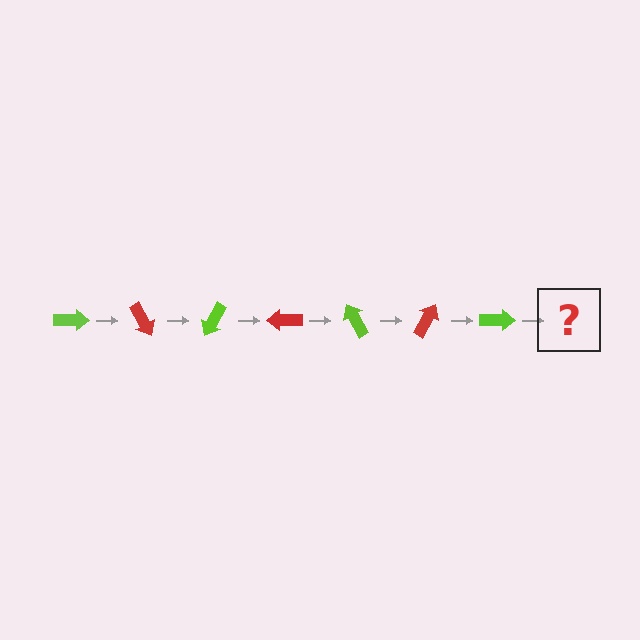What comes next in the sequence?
The next element should be a red arrow, rotated 420 degrees from the start.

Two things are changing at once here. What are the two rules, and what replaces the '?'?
The two rules are that it rotates 60 degrees each step and the color cycles through lime and red. The '?' should be a red arrow, rotated 420 degrees from the start.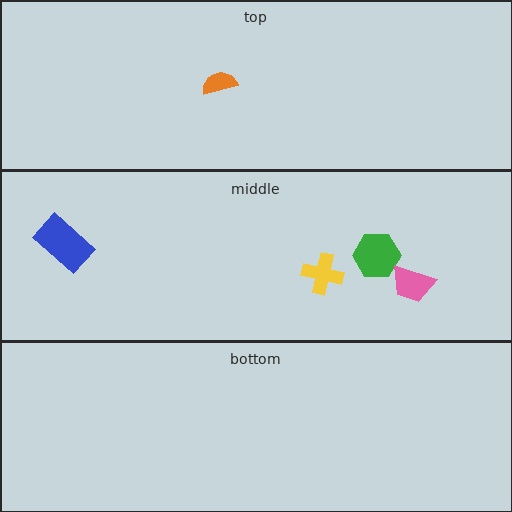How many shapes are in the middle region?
4.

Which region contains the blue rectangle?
The middle region.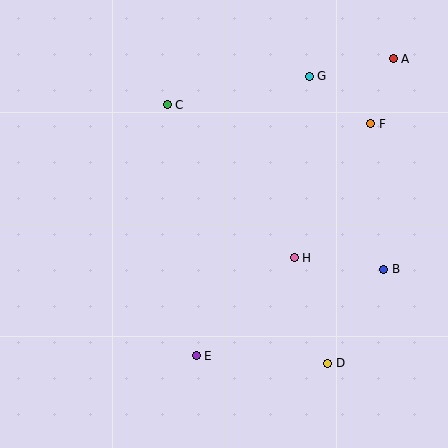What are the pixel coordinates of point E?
Point E is at (196, 356).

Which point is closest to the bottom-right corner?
Point D is closest to the bottom-right corner.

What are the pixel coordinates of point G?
Point G is at (309, 76).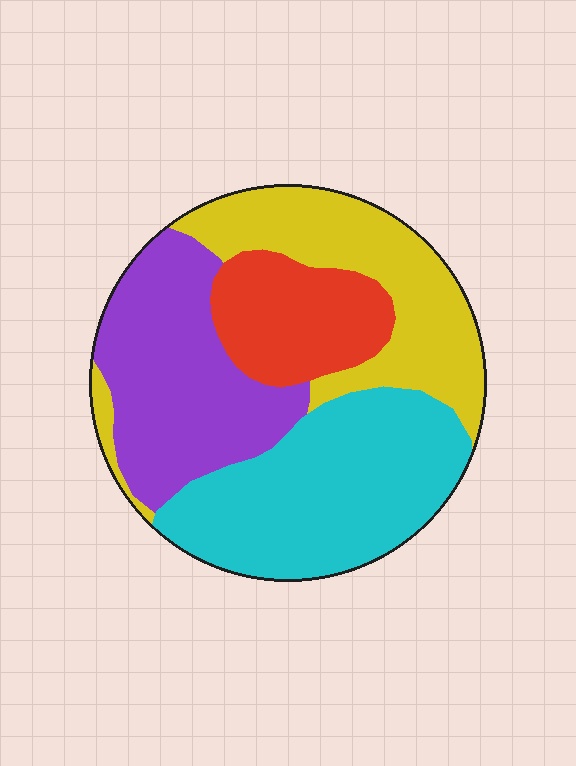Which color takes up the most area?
Cyan, at roughly 30%.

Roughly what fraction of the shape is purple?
Purple takes up about one quarter (1/4) of the shape.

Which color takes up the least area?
Red, at roughly 15%.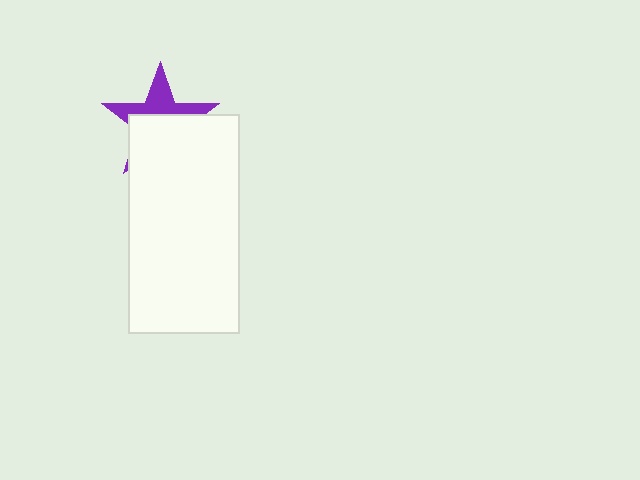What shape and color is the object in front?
The object in front is a white rectangle.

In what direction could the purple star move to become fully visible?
The purple star could move up. That would shift it out from behind the white rectangle entirely.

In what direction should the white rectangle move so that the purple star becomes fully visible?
The white rectangle should move down. That is the shortest direction to clear the overlap and leave the purple star fully visible.